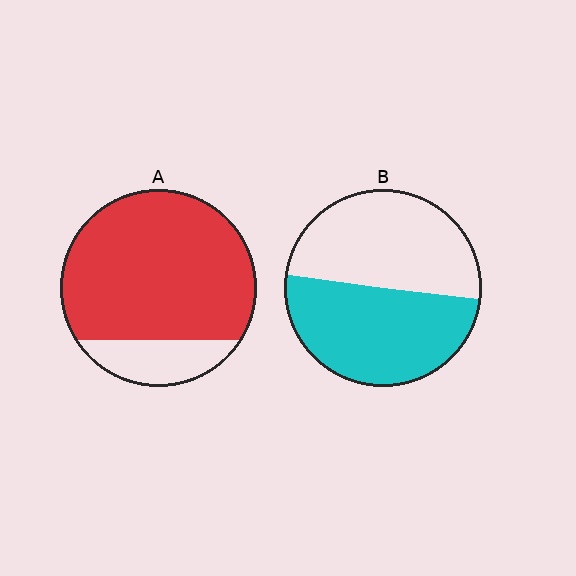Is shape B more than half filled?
Roughly half.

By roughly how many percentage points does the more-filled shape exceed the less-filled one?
By roughly 30 percentage points (A over B).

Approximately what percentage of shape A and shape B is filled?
A is approximately 80% and B is approximately 50%.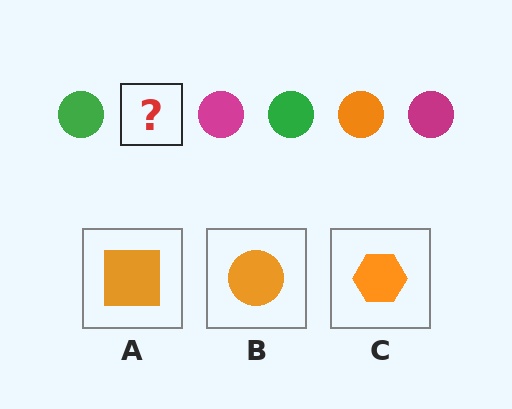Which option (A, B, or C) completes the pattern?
B.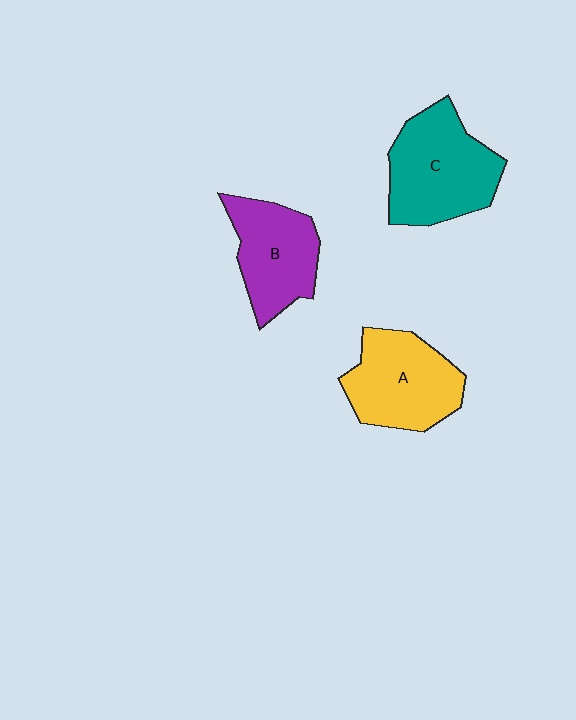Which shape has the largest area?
Shape C (teal).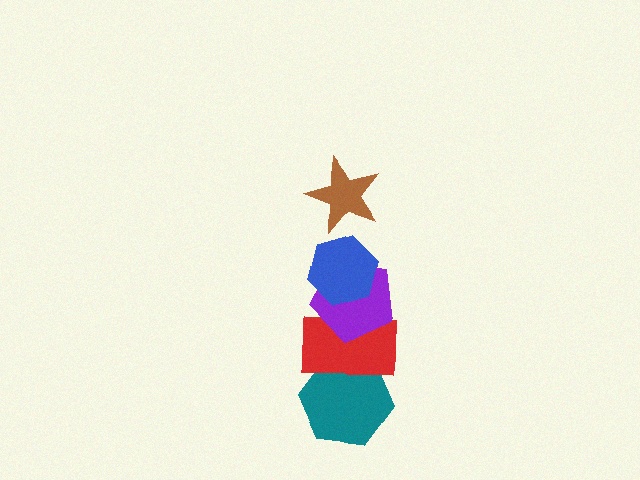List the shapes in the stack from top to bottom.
From top to bottom: the brown star, the blue hexagon, the purple pentagon, the red rectangle, the teal hexagon.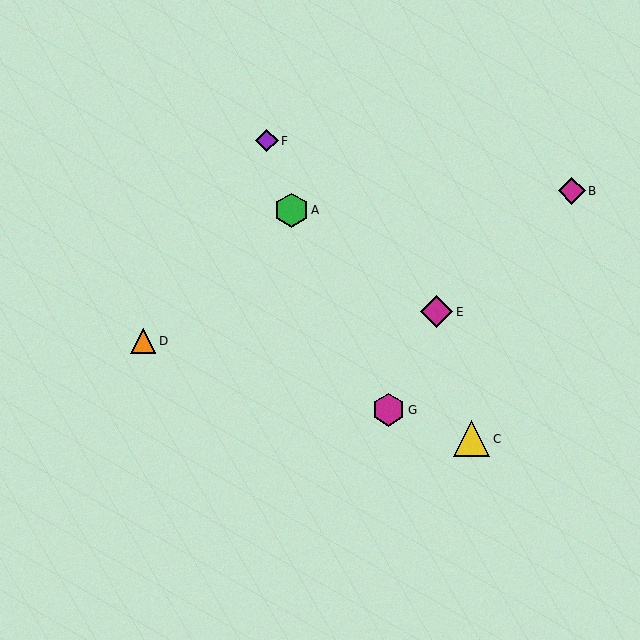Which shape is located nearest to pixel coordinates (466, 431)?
The yellow triangle (labeled C) at (472, 439) is nearest to that location.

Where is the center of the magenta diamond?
The center of the magenta diamond is at (572, 191).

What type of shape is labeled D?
Shape D is an orange triangle.